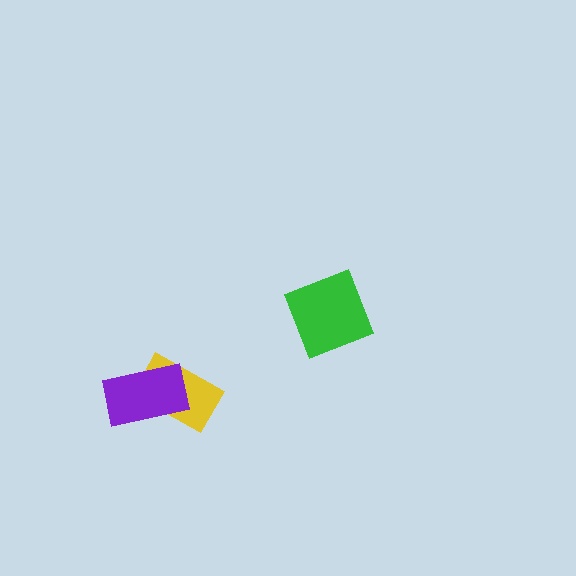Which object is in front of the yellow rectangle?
The purple rectangle is in front of the yellow rectangle.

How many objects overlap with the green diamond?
0 objects overlap with the green diamond.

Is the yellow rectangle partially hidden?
Yes, it is partially covered by another shape.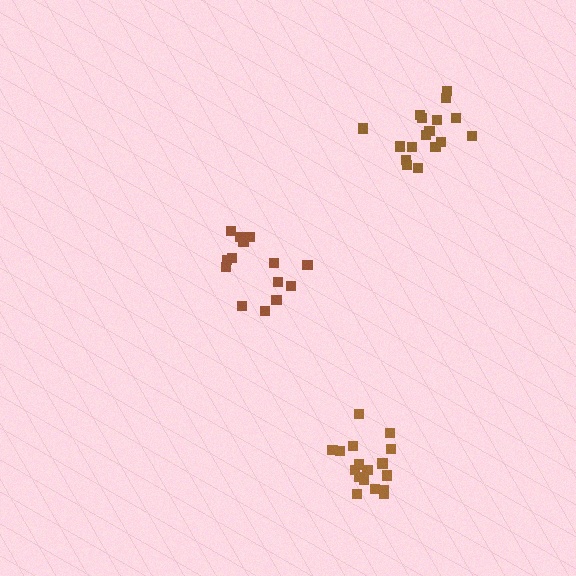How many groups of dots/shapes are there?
There are 3 groups.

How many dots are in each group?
Group 1: 14 dots, Group 2: 17 dots, Group 3: 17 dots (48 total).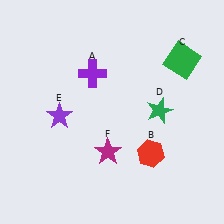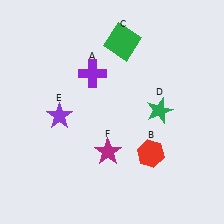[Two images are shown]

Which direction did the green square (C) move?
The green square (C) moved left.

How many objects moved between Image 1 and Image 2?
1 object moved between the two images.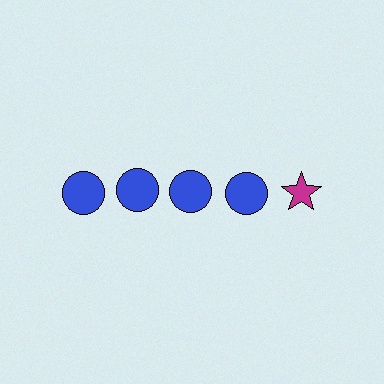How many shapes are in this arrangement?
There are 5 shapes arranged in a grid pattern.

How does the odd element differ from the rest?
It differs in both color (magenta instead of blue) and shape (star instead of circle).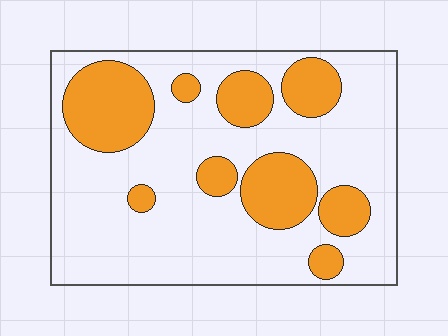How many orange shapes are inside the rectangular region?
9.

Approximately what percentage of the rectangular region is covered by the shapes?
Approximately 30%.